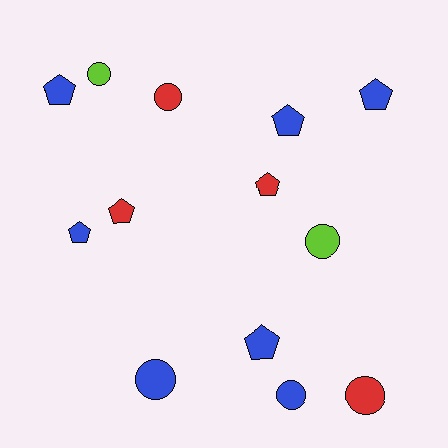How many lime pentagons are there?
There are no lime pentagons.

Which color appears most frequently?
Blue, with 7 objects.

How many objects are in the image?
There are 13 objects.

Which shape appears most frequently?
Pentagon, with 7 objects.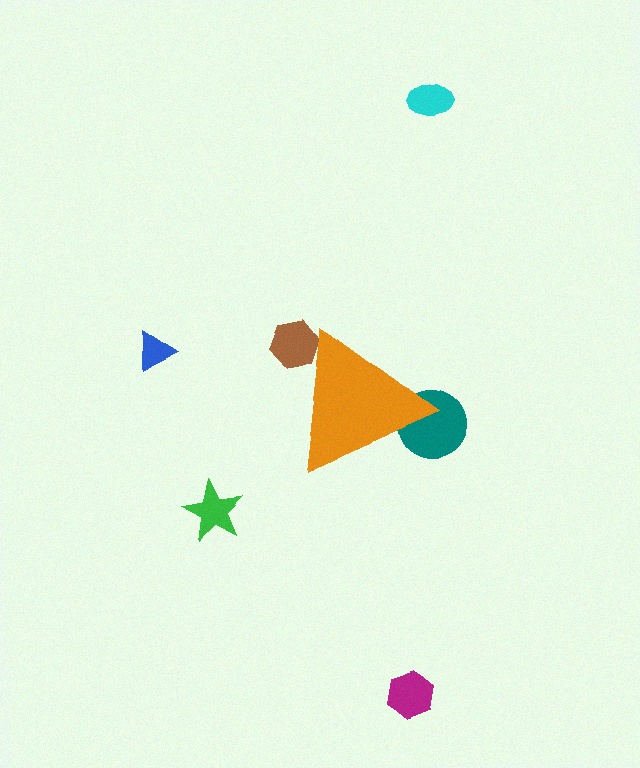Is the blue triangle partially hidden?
No, the blue triangle is fully visible.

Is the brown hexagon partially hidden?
Yes, the brown hexagon is partially hidden behind the orange triangle.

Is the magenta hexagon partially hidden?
No, the magenta hexagon is fully visible.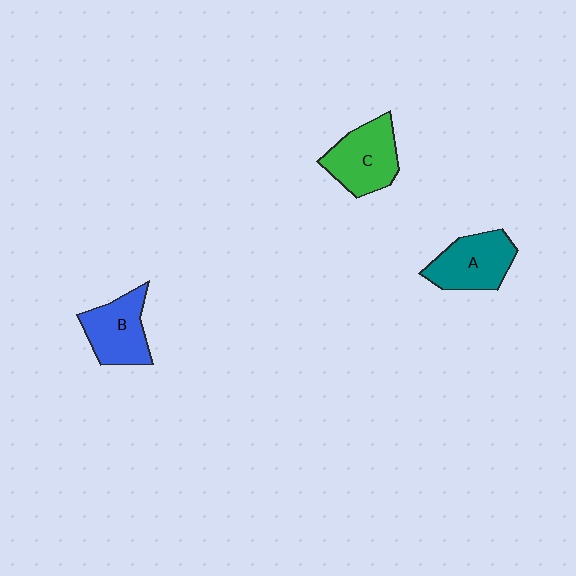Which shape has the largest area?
Shape C (green).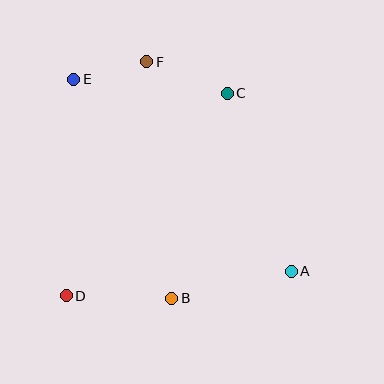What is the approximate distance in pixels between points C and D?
The distance between C and D is approximately 259 pixels.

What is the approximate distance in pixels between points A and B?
The distance between A and B is approximately 122 pixels.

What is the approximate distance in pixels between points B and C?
The distance between B and C is approximately 213 pixels.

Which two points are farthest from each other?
Points A and E are farthest from each other.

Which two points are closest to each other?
Points E and F are closest to each other.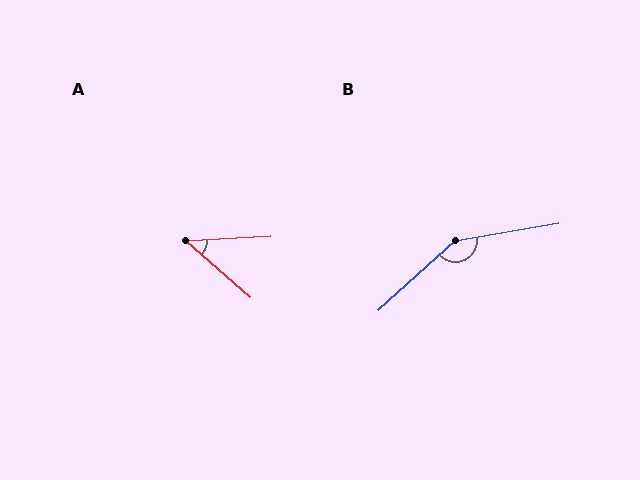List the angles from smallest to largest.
A (44°), B (148°).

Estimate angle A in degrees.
Approximately 44 degrees.